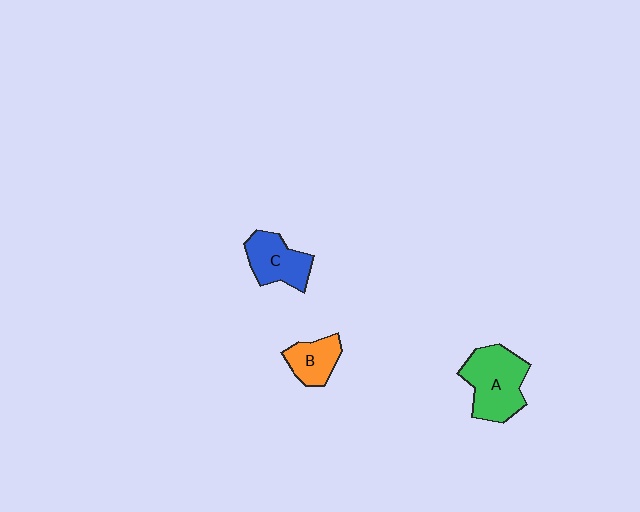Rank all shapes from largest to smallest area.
From largest to smallest: A (green), C (blue), B (orange).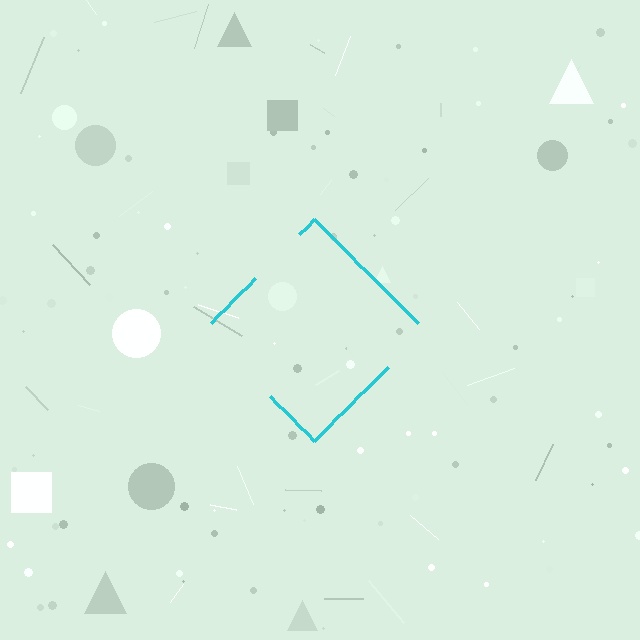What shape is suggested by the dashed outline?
The dashed outline suggests a diamond.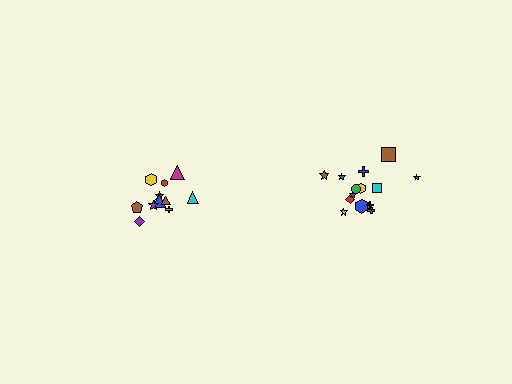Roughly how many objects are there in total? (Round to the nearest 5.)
Roughly 25 objects in total.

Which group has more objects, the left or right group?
The right group.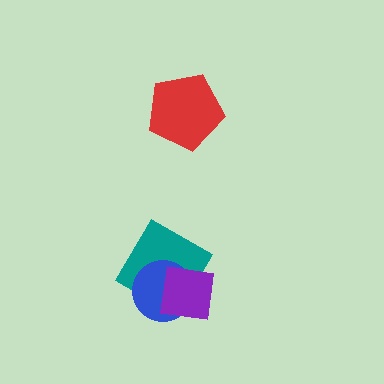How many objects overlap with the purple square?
2 objects overlap with the purple square.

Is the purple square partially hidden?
No, no other shape covers it.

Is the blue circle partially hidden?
Yes, it is partially covered by another shape.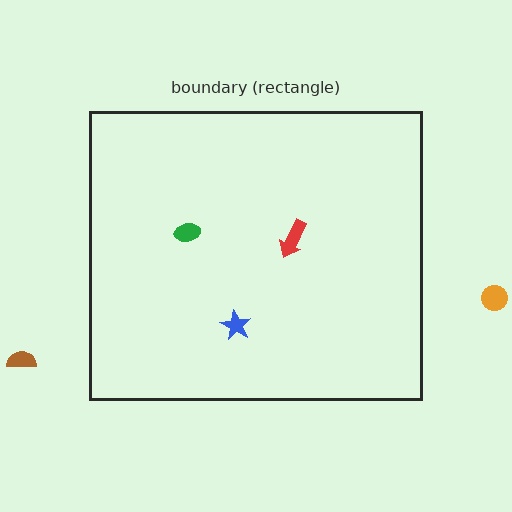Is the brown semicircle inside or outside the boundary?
Outside.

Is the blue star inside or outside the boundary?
Inside.